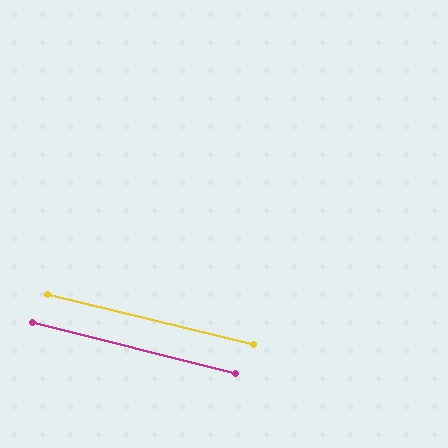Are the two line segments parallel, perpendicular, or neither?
Parallel — their directions differ by only 0.5°.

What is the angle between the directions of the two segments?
Approximately 1 degree.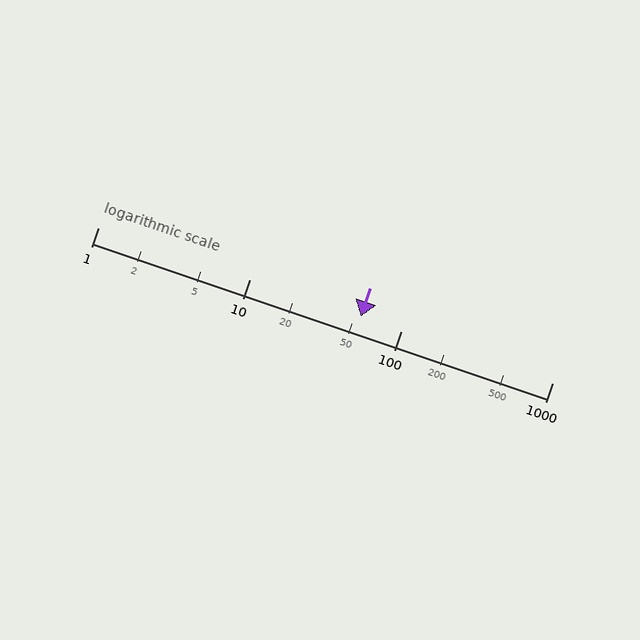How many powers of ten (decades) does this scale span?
The scale spans 3 decades, from 1 to 1000.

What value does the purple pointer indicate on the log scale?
The pointer indicates approximately 54.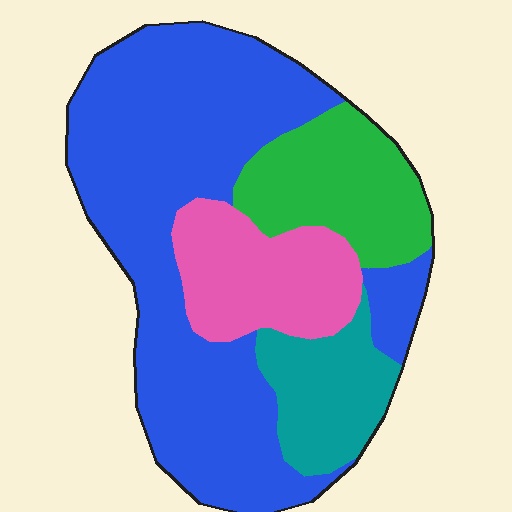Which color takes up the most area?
Blue, at roughly 55%.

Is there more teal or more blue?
Blue.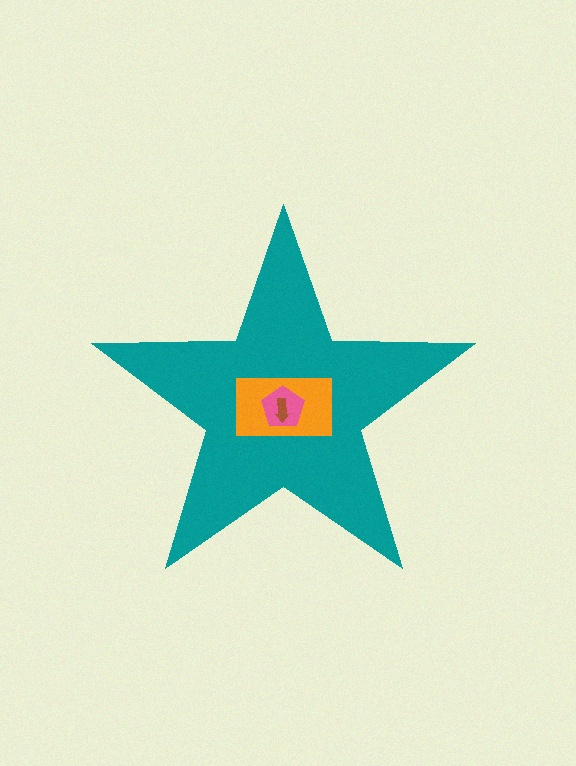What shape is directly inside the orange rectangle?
The pink pentagon.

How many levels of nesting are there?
4.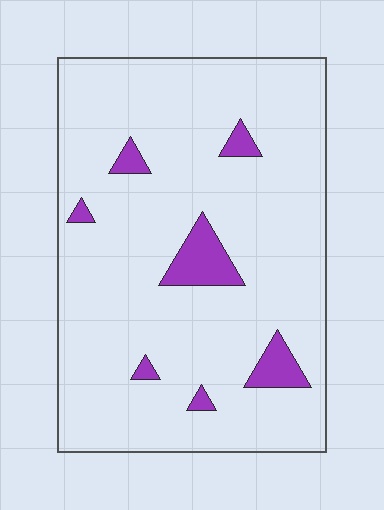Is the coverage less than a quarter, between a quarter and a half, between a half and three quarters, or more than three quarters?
Less than a quarter.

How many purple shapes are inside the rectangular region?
7.